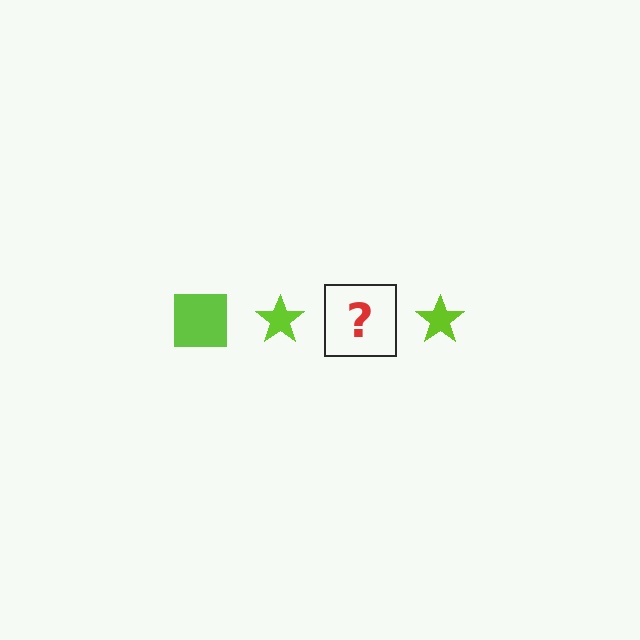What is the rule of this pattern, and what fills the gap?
The rule is that the pattern cycles through square, star shapes in lime. The gap should be filled with a lime square.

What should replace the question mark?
The question mark should be replaced with a lime square.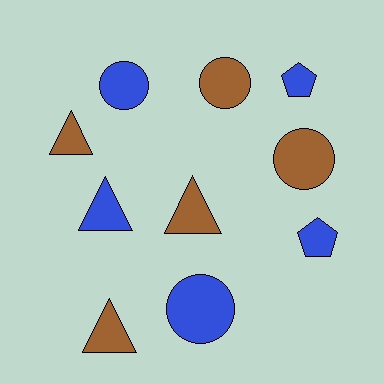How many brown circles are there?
There are 2 brown circles.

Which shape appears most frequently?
Triangle, with 4 objects.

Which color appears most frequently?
Blue, with 5 objects.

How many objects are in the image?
There are 10 objects.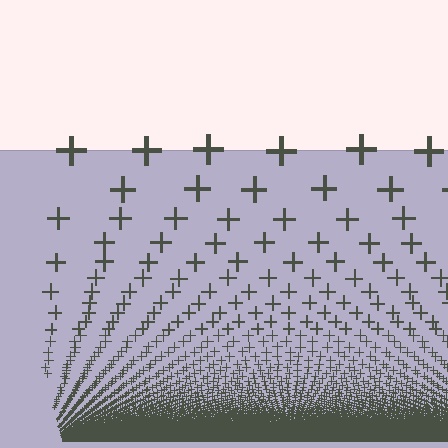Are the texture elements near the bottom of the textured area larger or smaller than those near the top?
Smaller. The gradient is inverted — elements near the bottom are smaller and denser.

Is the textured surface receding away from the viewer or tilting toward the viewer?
The surface appears to tilt toward the viewer. Texture elements get larger and sparser toward the top.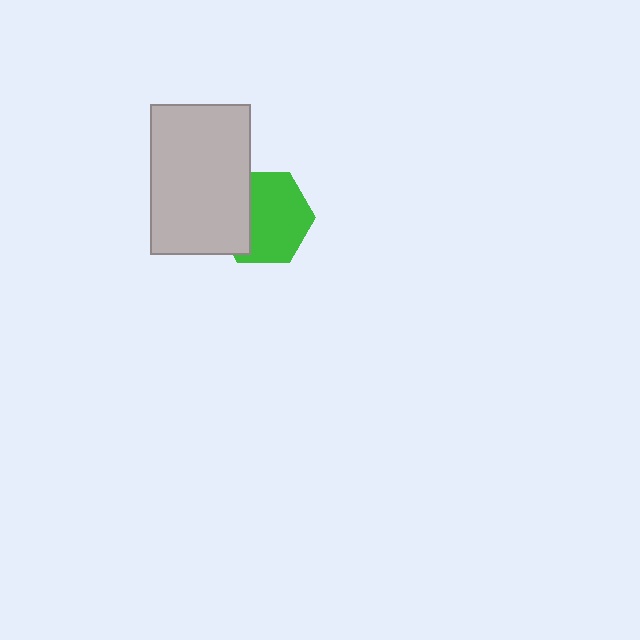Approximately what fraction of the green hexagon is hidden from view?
Roughly 33% of the green hexagon is hidden behind the light gray rectangle.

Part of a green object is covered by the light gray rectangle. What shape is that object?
It is a hexagon.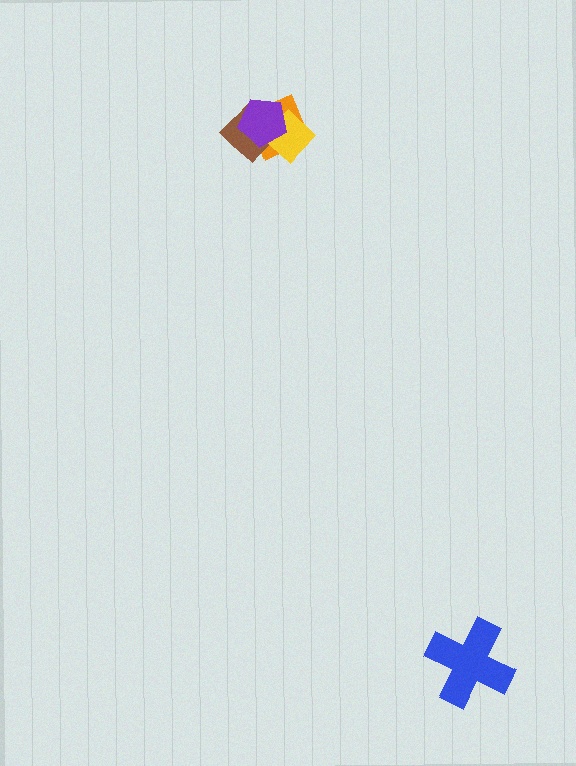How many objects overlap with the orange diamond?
3 objects overlap with the orange diamond.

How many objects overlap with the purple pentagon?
3 objects overlap with the purple pentagon.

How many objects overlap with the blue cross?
0 objects overlap with the blue cross.